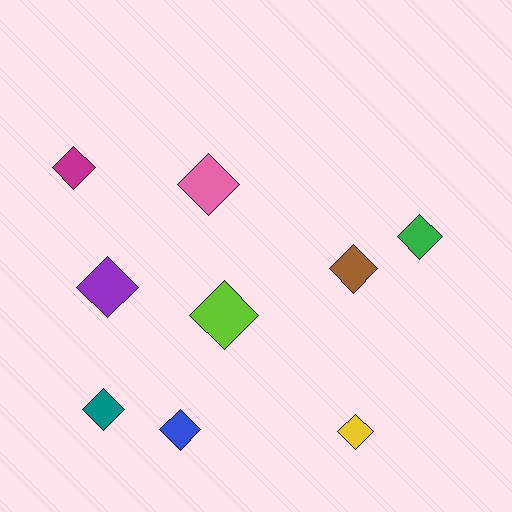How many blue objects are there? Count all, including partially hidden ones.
There is 1 blue object.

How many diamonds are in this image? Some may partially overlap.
There are 9 diamonds.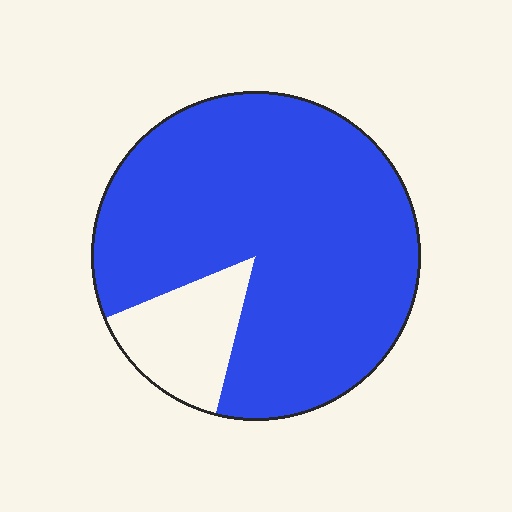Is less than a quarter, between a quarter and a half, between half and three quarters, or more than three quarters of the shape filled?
More than three quarters.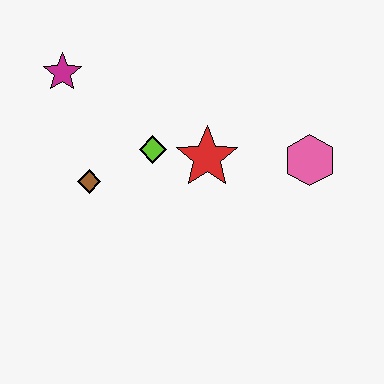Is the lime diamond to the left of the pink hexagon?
Yes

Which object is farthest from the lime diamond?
The pink hexagon is farthest from the lime diamond.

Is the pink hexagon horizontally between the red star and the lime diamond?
No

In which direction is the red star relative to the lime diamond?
The red star is to the right of the lime diamond.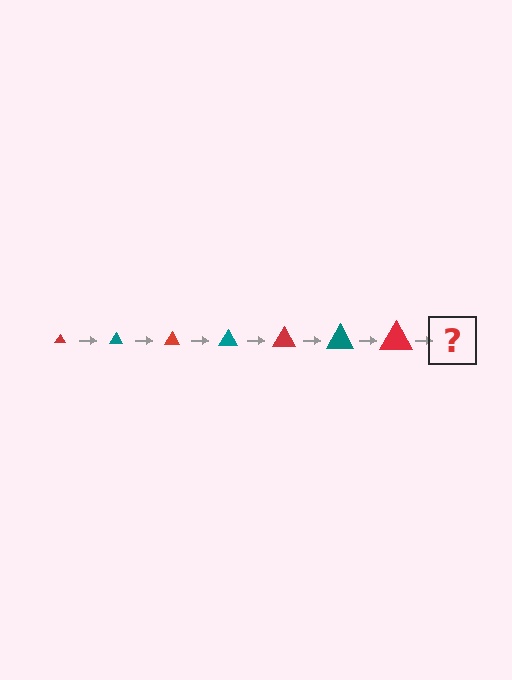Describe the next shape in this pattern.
It should be a teal triangle, larger than the previous one.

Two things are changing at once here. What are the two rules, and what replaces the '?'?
The two rules are that the triangle grows larger each step and the color cycles through red and teal. The '?' should be a teal triangle, larger than the previous one.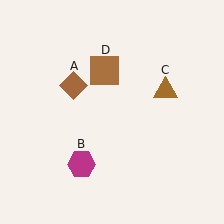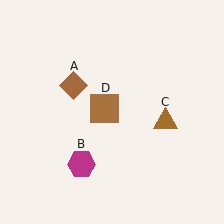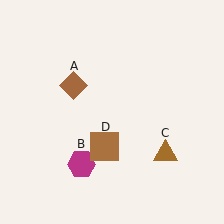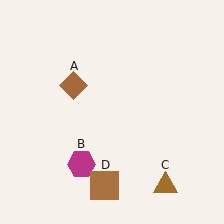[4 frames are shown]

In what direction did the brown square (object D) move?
The brown square (object D) moved down.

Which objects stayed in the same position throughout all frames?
Brown diamond (object A) and magenta hexagon (object B) remained stationary.